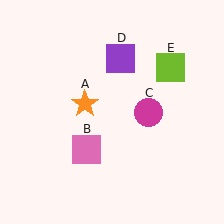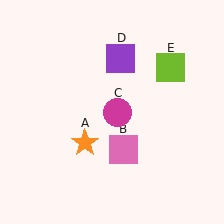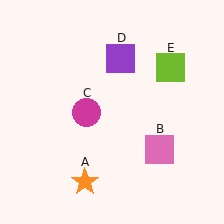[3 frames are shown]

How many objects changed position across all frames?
3 objects changed position: orange star (object A), pink square (object B), magenta circle (object C).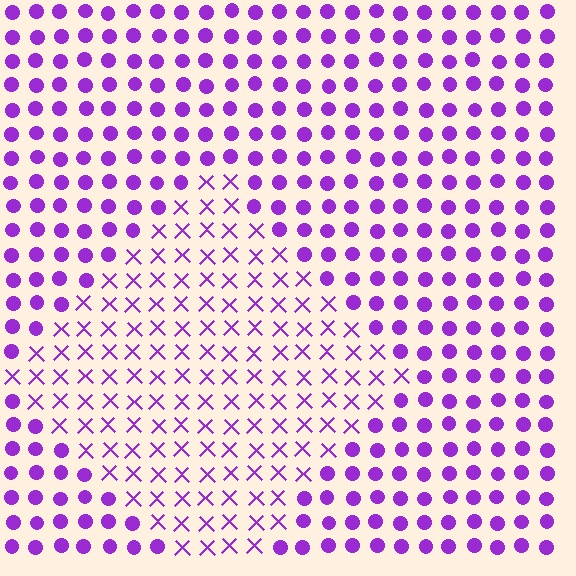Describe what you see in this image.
The image is filled with small purple elements arranged in a uniform grid. A diamond-shaped region contains X marks, while the surrounding area contains circles. The boundary is defined purely by the change in element shape.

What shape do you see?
I see a diamond.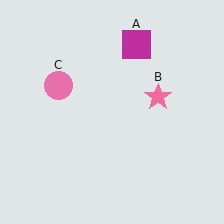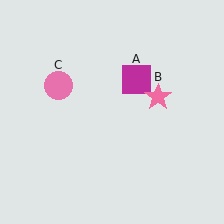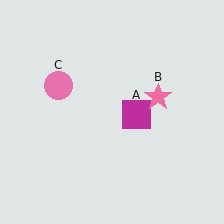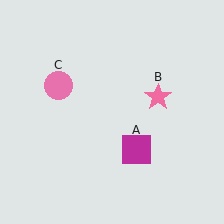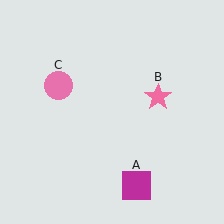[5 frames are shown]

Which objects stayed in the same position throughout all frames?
Pink star (object B) and pink circle (object C) remained stationary.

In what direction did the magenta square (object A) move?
The magenta square (object A) moved down.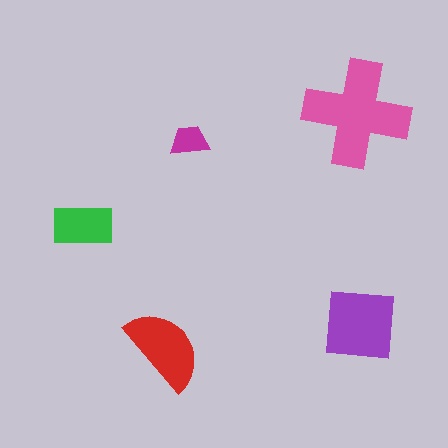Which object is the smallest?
The magenta trapezoid.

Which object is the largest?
The pink cross.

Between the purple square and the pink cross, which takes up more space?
The pink cross.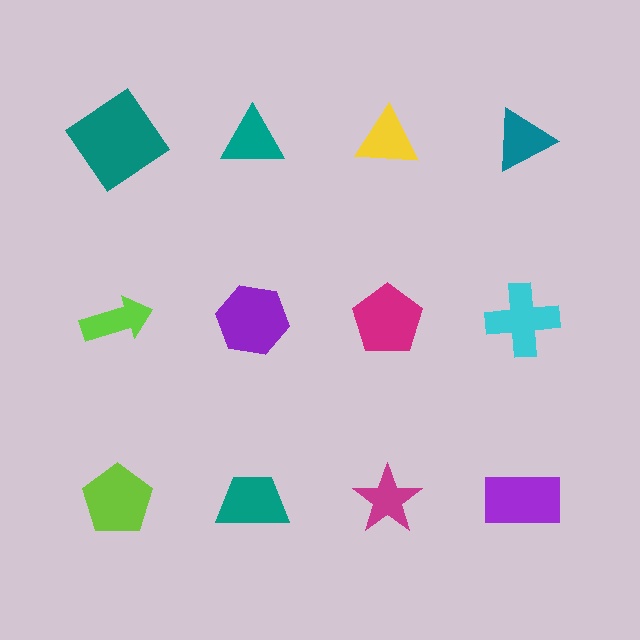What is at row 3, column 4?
A purple rectangle.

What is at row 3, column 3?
A magenta star.